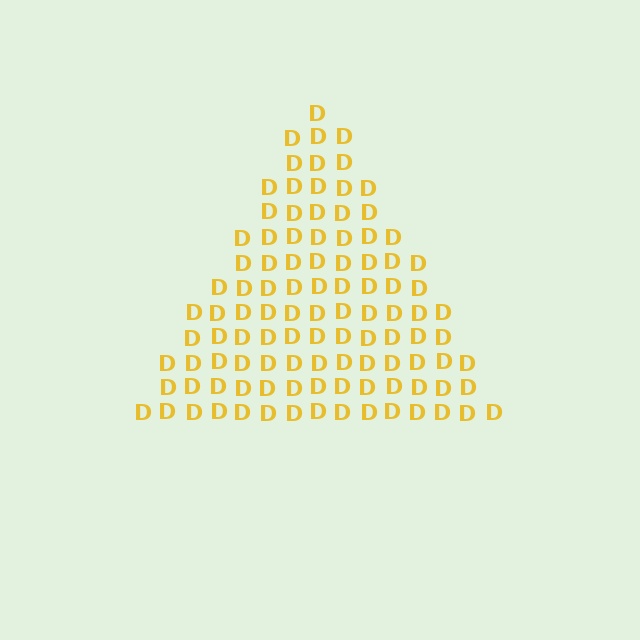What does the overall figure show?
The overall figure shows a triangle.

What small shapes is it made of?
It is made of small letter D's.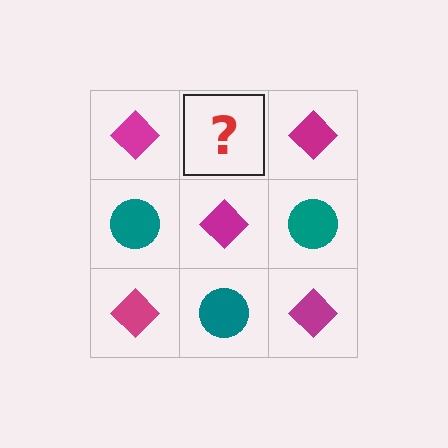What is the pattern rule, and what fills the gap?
The rule is that it alternates magenta diamond and teal circle in a checkerboard pattern. The gap should be filled with a teal circle.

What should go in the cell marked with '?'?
The missing cell should contain a teal circle.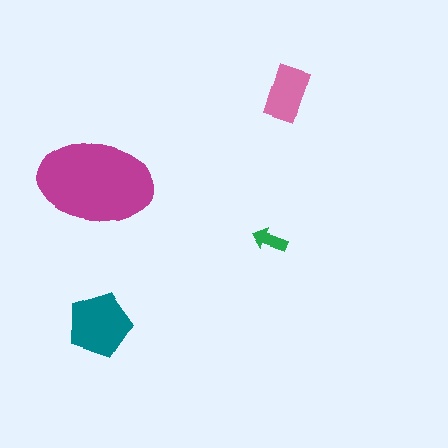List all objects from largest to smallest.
The magenta ellipse, the teal pentagon, the pink rectangle, the green arrow.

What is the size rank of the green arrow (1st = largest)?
4th.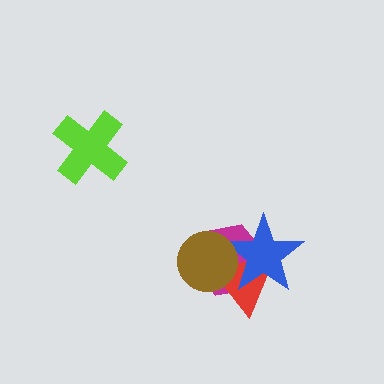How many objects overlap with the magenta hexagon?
3 objects overlap with the magenta hexagon.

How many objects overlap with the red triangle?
3 objects overlap with the red triangle.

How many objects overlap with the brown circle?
3 objects overlap with the brown circle.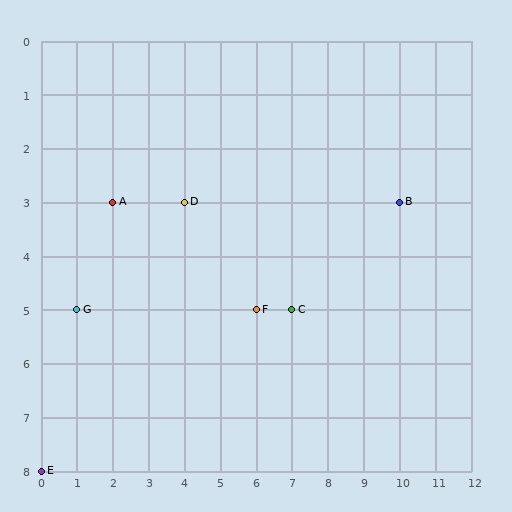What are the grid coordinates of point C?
Point C is at grid coordinates (7, 5).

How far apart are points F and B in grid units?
Points F and B are 4 columns and 2 rows apart (about 4.5 grid units diagonally).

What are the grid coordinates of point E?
Point E is at grid coordinates (0, 8).